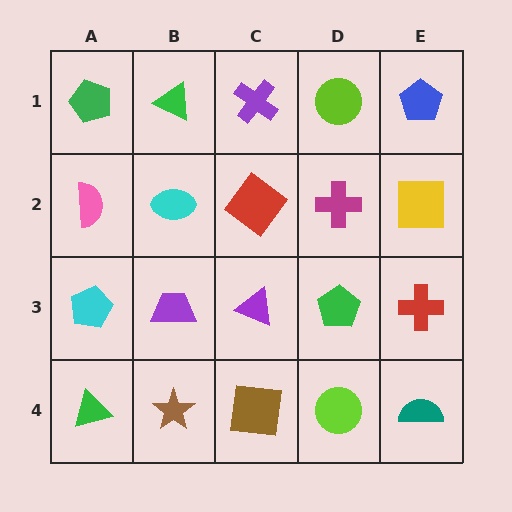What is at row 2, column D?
A magenta cross.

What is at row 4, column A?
A green triangle.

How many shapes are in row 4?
5 shapes.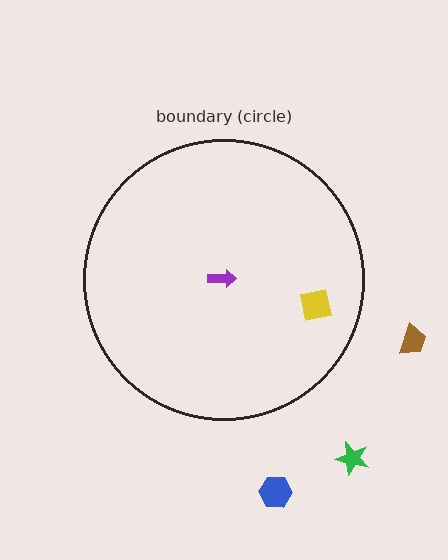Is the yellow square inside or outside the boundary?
Inside.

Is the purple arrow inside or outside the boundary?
Inside.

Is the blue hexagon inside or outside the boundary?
Outside.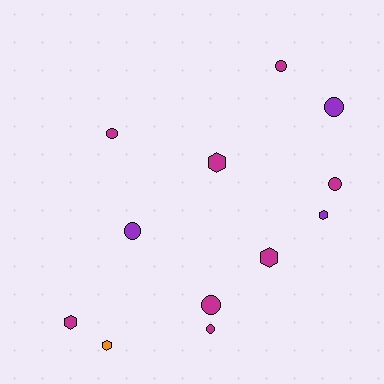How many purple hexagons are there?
There is 1 purple hexagon.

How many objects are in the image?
There are 12 objects.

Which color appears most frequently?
Magenta, with 8 objects.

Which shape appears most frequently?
Circle, with 7 objects.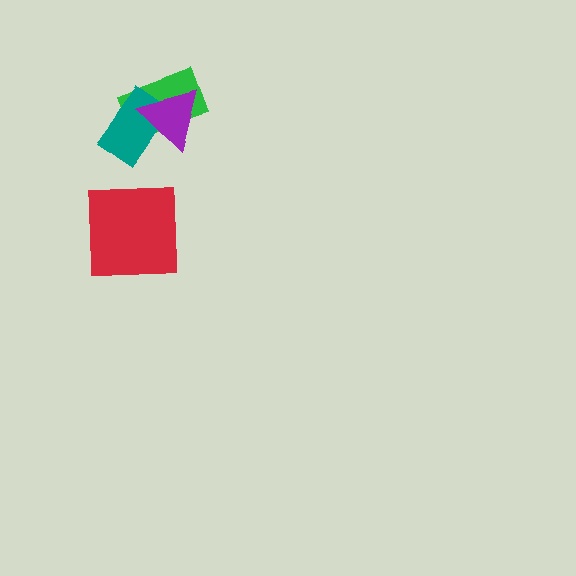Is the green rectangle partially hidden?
Yes, it is partially covered by another shape.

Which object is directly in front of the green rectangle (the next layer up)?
The teal rectangle is directly in front of the green rectangle.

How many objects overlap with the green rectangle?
2 objects overlap with the green rectangle.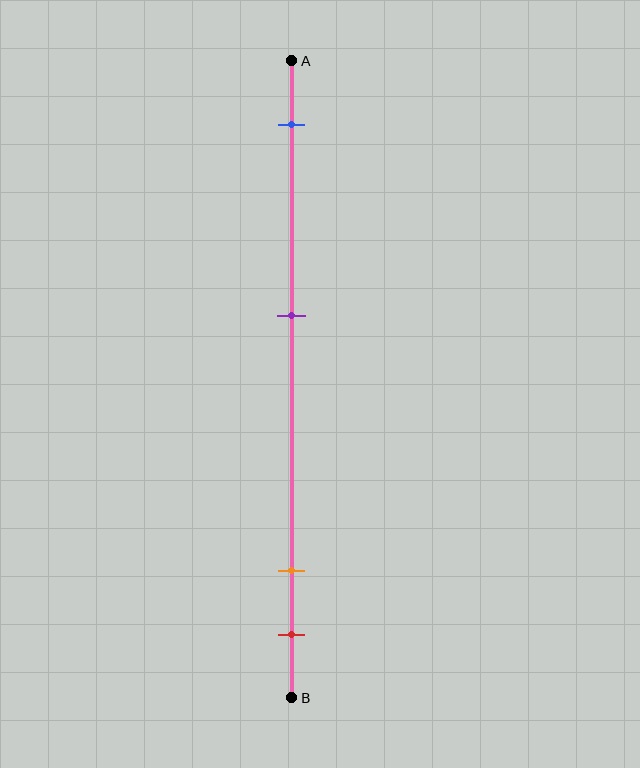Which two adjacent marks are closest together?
The orange and red marks are the closest adjacent pair.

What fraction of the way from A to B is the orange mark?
The orange mark is approximately 80% (0.8) of the way from A to B.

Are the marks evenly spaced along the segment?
No, the marks are not evenly spaced.